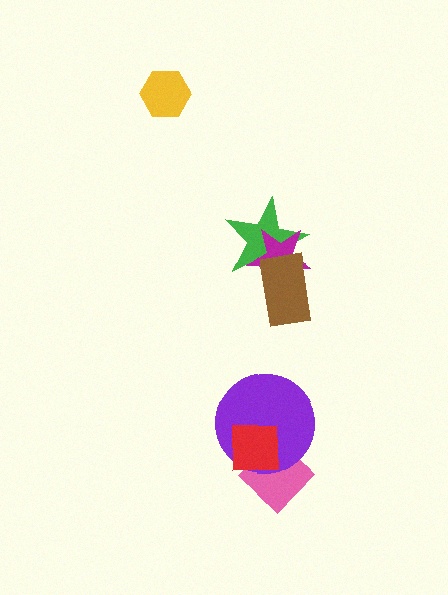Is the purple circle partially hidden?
Yes, it is partially covered by another shape.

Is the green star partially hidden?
Yes, it is partially covered by another shape.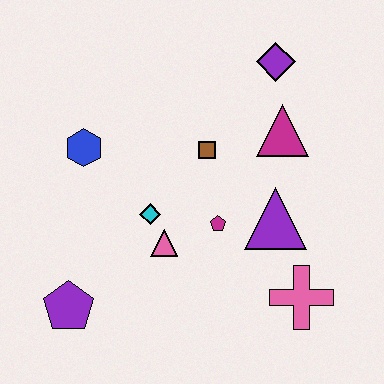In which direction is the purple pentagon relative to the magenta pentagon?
The purple pentagon is to the left of the magenta pentagon.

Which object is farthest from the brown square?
The purple pentagon is farthest from the brown square.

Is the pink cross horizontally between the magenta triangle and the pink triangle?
No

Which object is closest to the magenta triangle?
The purple diamond is closest to the magenta triangle.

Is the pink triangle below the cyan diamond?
Yes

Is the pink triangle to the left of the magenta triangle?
Yes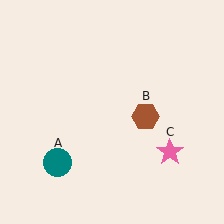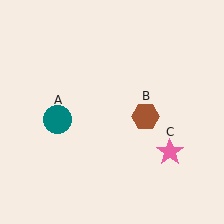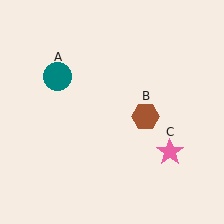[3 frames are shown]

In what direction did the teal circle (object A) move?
The teal circle (object A) moved up.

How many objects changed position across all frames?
1 object changed position: teal circle (object A).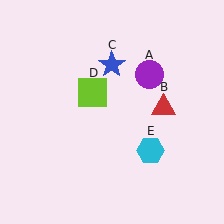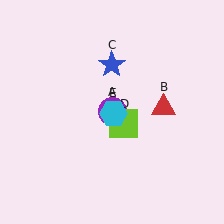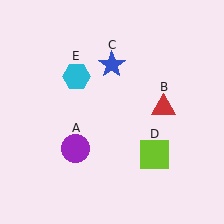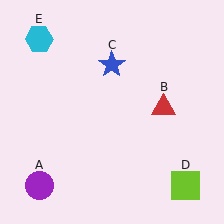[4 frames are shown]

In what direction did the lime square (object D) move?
The lime square (object D) moved down and to the right.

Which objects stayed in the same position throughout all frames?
Red triangle (object B) and blue star (object C) remained stationary.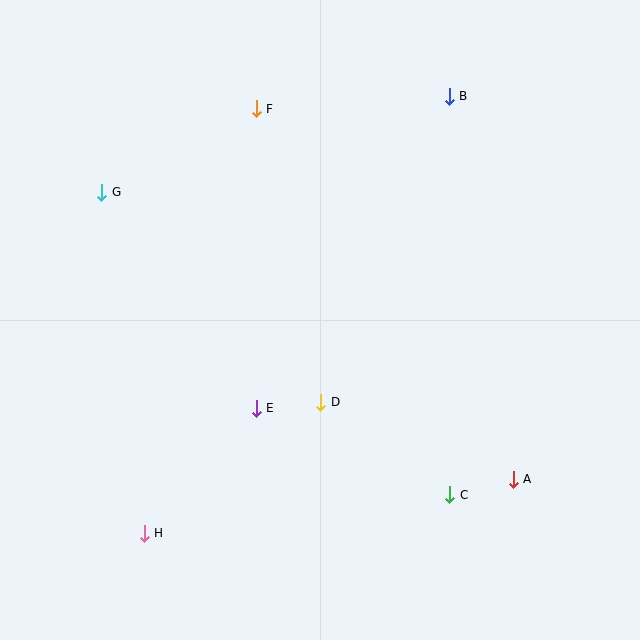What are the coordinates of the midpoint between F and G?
The midpoint between F and G is at (179, 150).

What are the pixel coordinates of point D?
Point D is at (321, 402).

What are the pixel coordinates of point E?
Point E is at (256, 408).